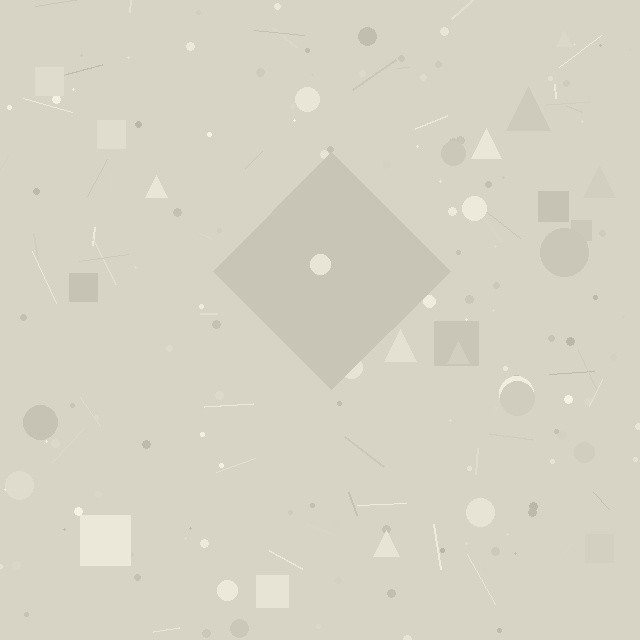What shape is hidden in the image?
A diamond is hidden in the image.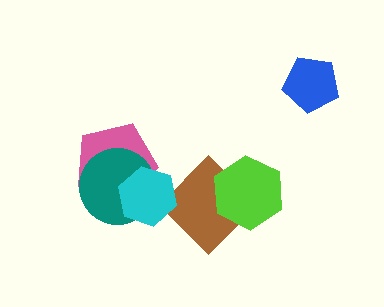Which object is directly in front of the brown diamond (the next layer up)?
The lime hexagon is directly in front of the brown diamond.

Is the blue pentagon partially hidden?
No, no other shape covers it.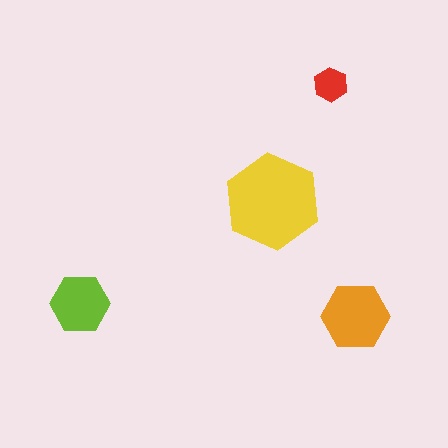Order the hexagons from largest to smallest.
the yellow one, the orange one, the lime one, the red one.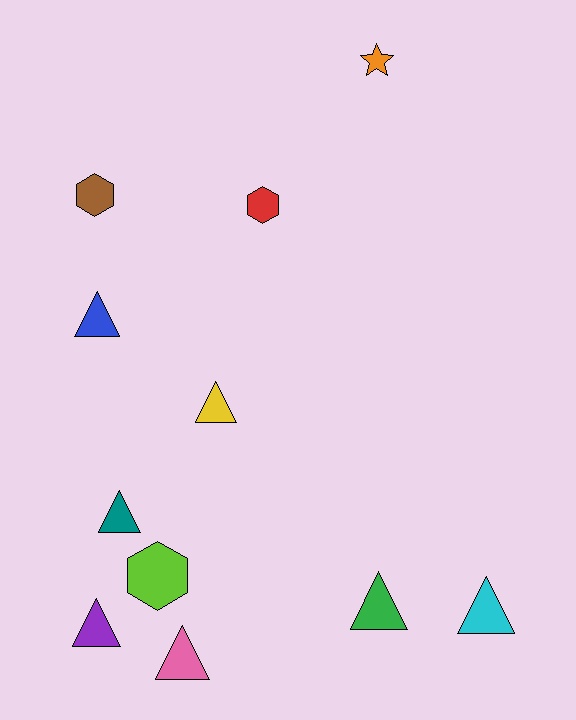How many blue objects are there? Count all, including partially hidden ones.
There is 1 blue object.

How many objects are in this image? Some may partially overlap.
There are 11 objects.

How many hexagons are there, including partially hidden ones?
There are 3 hexagons.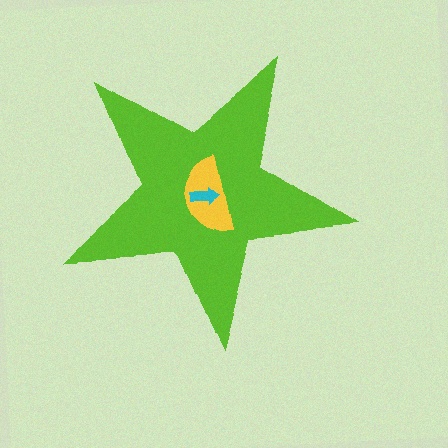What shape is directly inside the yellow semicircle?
The cyan arrow.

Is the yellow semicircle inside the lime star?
Yes.